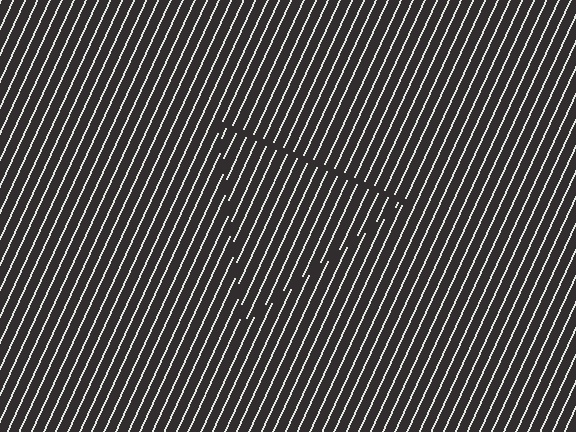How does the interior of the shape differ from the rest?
The interior of the shape contains the same grating, shifted by half a period — the contour is defined by the phase discontinuity where line-ends from the inner and outer gratings abut.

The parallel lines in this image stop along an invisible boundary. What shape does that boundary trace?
An illusory triangle. The interior of the shape contains the same grating, shifted by half a period — the contour is defined by the phase discontinuity where line-ends from the inner and outer gratings abut.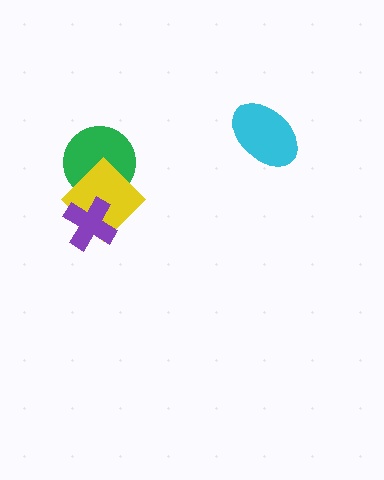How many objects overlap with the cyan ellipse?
0 objects overlap with the cyan ellipse.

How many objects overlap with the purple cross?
1 object overlaps with the purple cross.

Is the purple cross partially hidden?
No, no other shape covers it.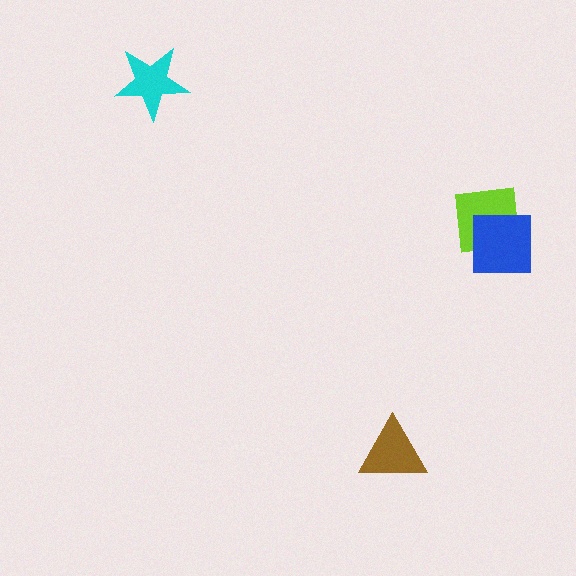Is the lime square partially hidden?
Yes, it is partially covered by another shape.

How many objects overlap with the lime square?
1 object overlaps with the lime square.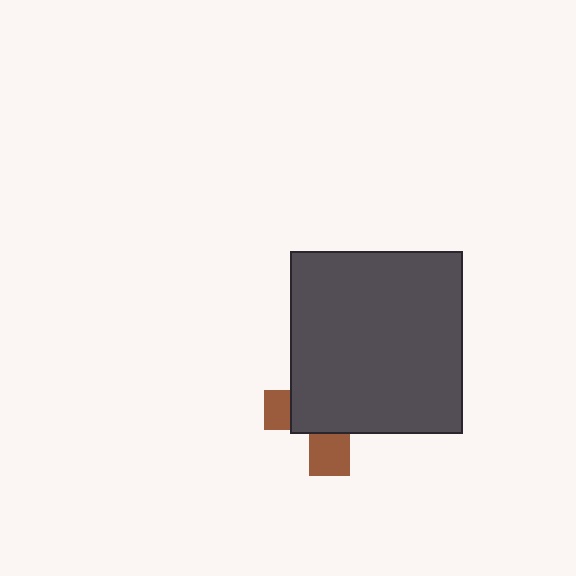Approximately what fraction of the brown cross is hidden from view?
Roughly 70% of the brown cross is hidden behind the dark gray rectangle.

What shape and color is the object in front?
The object in front is a dark gray rectangle.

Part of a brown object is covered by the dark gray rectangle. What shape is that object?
It is a cross.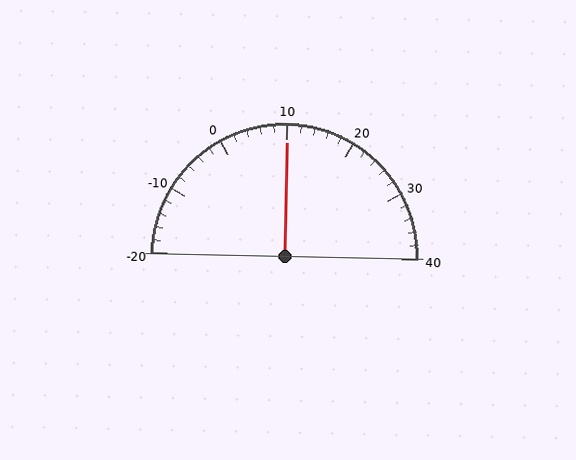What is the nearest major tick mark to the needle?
The nearest major tick mark is 10.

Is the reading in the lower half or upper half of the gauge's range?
The reading is in the upper half of the range (-20 to 40).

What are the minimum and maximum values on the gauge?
The gauge ranges from -20 to 40.